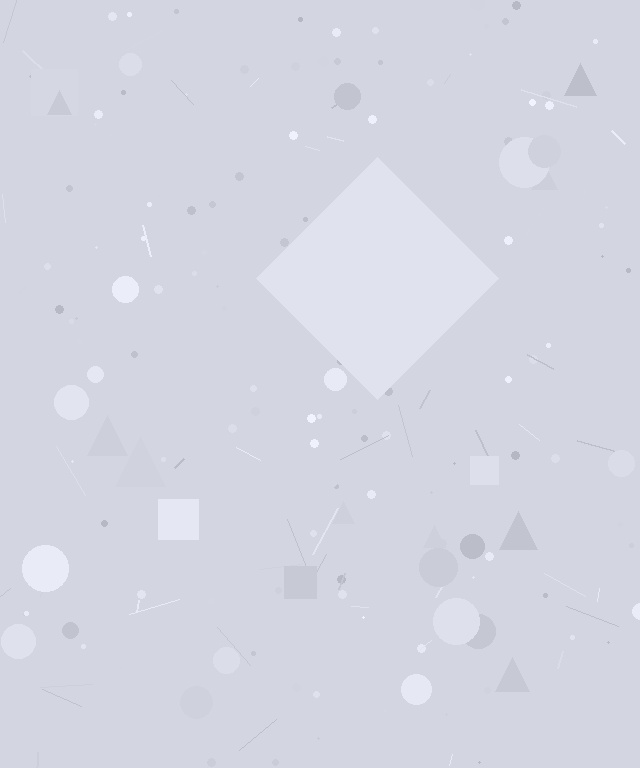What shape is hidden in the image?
A diamond is hidden in the image.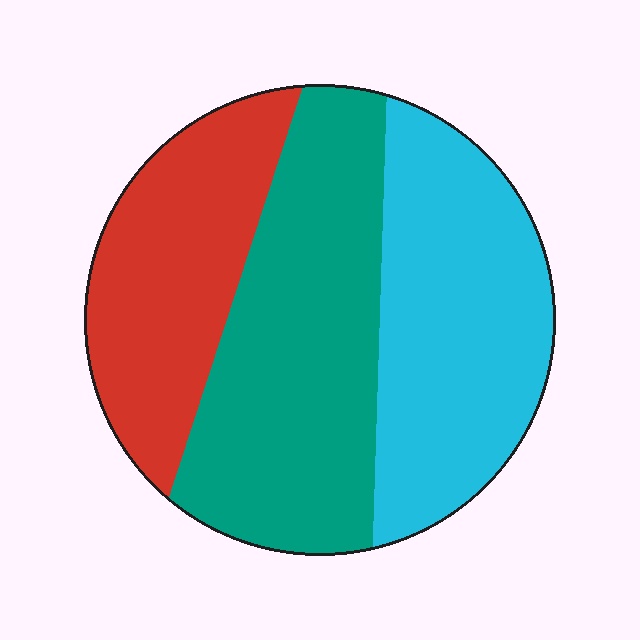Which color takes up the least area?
Red, at roughly 25%.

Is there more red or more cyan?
Cyan.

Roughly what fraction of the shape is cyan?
Cyan takes up about one third (1/3) of the shape.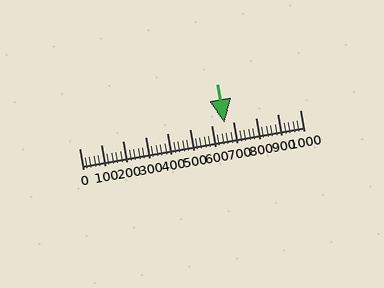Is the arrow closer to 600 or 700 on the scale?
The arrow is closer to 700.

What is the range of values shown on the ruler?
The ruler shows values from 0 to 1000.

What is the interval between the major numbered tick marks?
The major tick marks are spaced 100 units apart.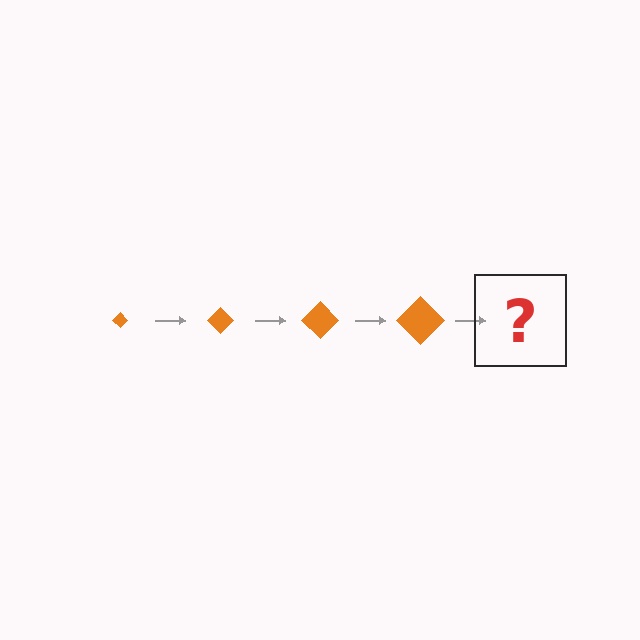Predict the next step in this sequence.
The next step is an orange diamond, larger than the previous one.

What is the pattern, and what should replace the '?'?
The pattern is that the diamond gets progressively larger each step. The '?' should be an orange diamond, larger than the previous one.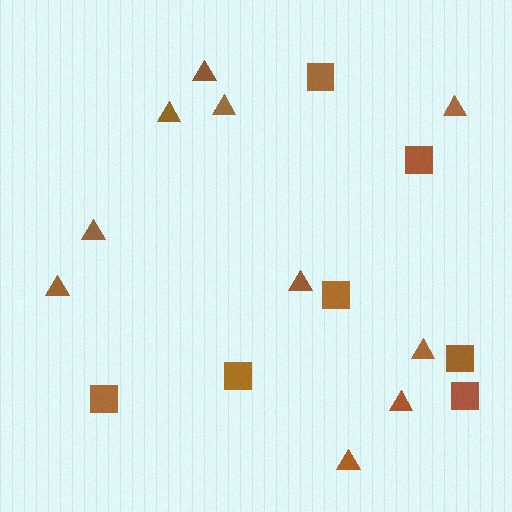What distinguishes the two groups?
There are 2 groups: one group of triangles (10) and one group of squares (7).